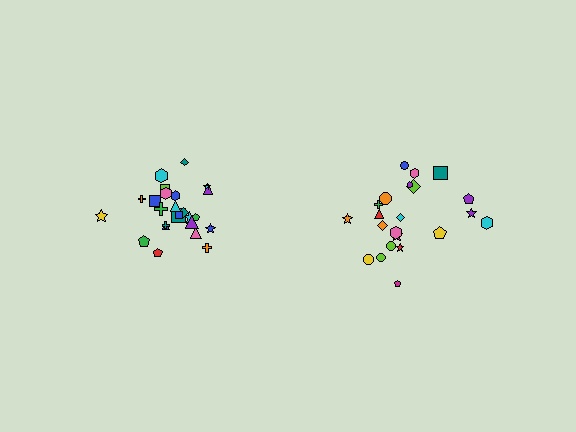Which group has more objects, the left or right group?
The left group.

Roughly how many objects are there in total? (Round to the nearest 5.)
Roughly 45 objects in total.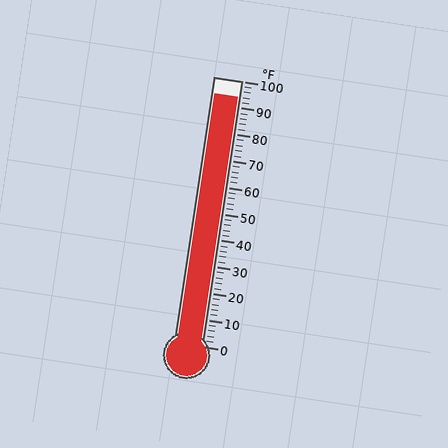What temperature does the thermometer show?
The thermometer shows approximately 94°F.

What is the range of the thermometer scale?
The thermometer scale ranges from 0°F to 100°F.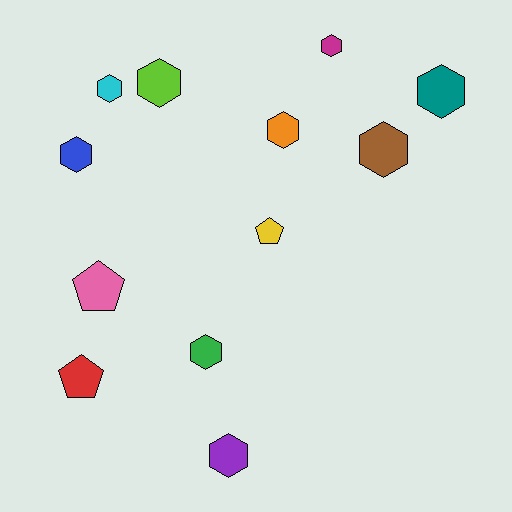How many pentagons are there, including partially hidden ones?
There are 3 pentagons.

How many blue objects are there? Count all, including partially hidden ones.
There is 1 blue object.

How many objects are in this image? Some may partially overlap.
There are 12 objects.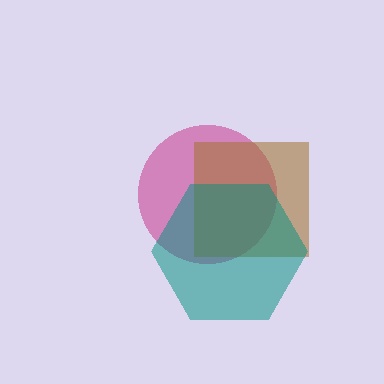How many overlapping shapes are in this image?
There are 3 overlapping shapes in the image.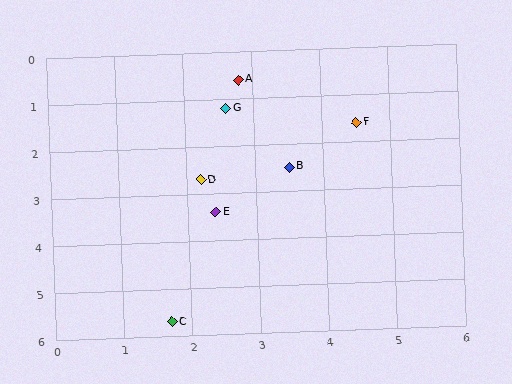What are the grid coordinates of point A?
Point A is at approximately (2.8, 0.6).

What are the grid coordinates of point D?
Point D is at approximately (2.2, 2.7).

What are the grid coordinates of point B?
Point B is at approximately (3.5, 2.5).